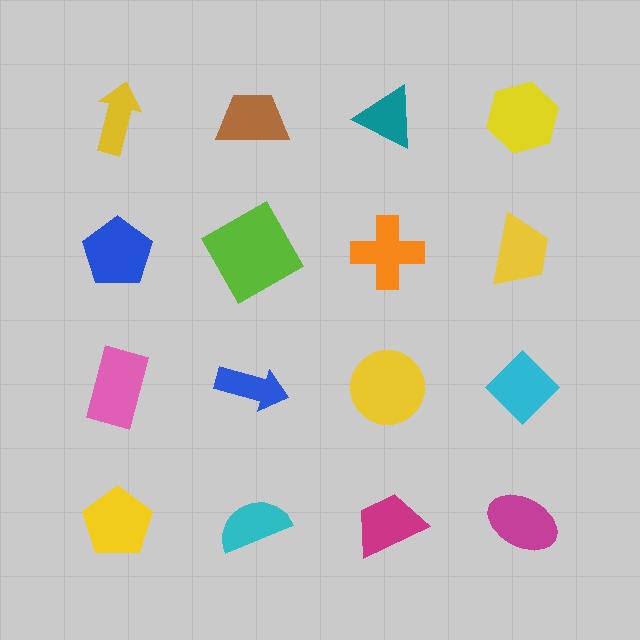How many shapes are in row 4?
4 shapes.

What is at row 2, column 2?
A lime square.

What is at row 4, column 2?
A cyan semicircle.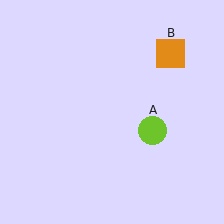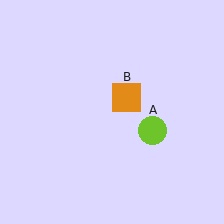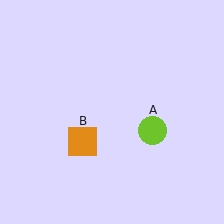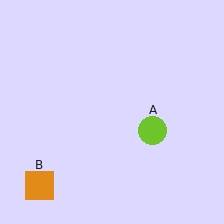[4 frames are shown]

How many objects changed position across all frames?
1 object changed position: orange square (object B).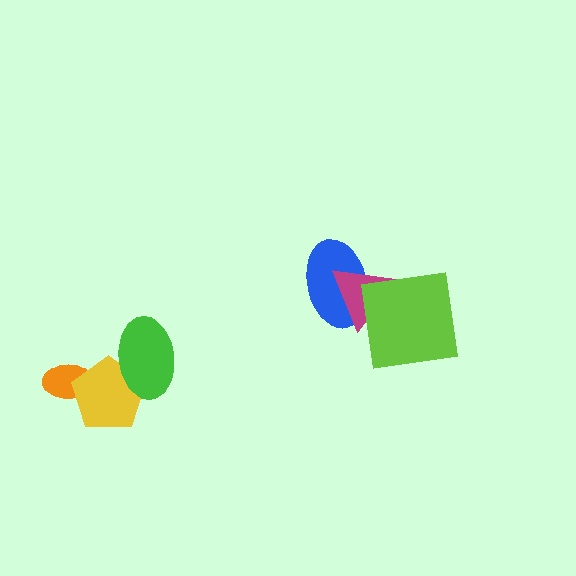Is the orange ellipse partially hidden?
Yes, it is partially covered by another shape.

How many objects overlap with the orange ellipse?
1 object overlaps with the orange ellipse.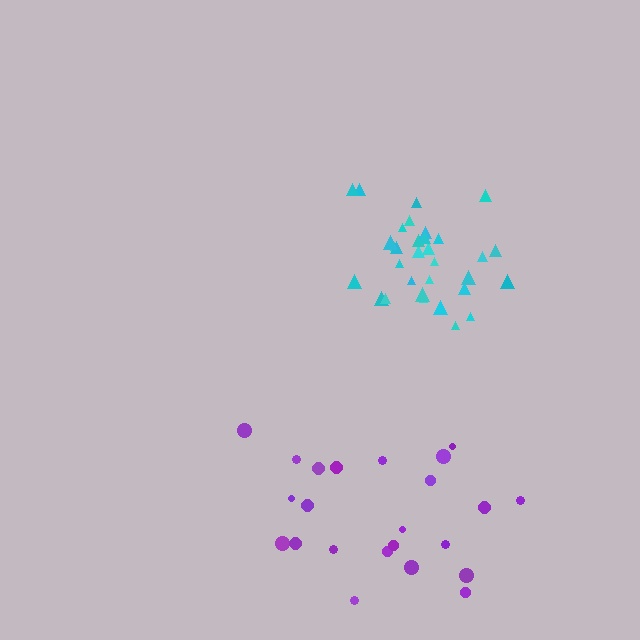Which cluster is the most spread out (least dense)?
Purple.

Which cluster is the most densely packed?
Cyan.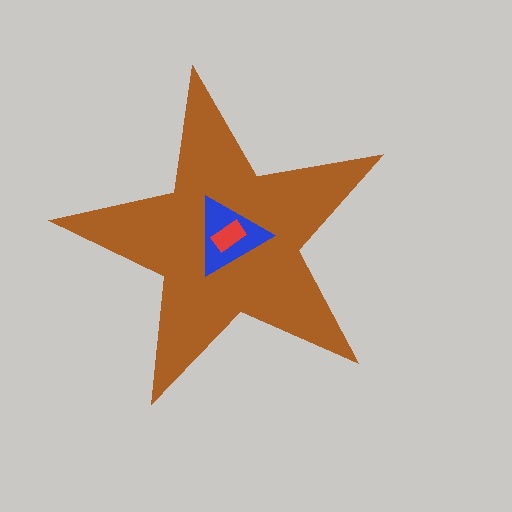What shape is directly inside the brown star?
The blue triangle.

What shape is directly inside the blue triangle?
The red rectangle.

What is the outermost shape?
The brown star.